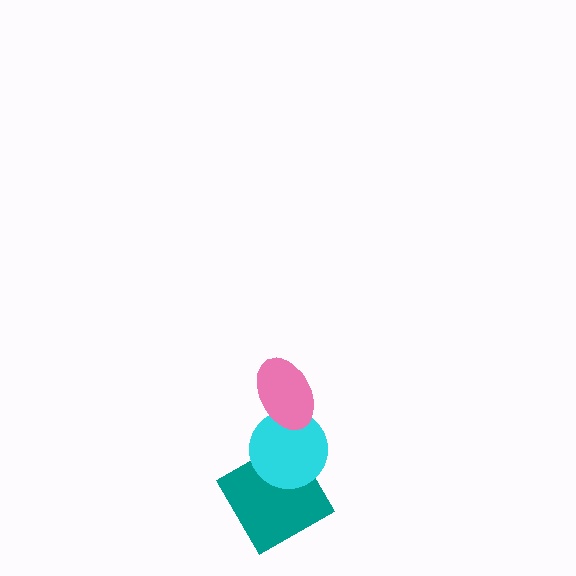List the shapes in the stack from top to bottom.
From top to bottom: the pink ellipse, the cyan circle, the teal square.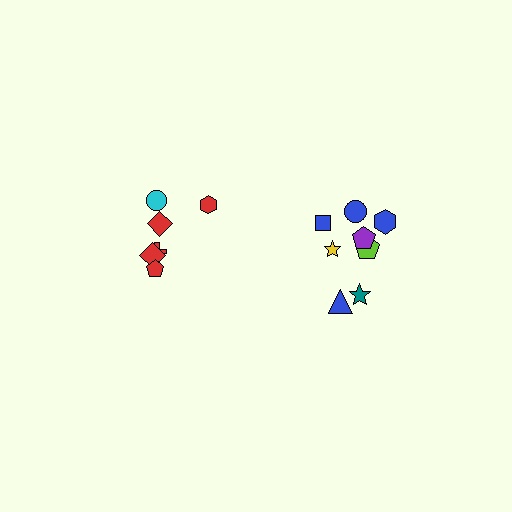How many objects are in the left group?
There are 6 objects.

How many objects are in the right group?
There are 8 objects.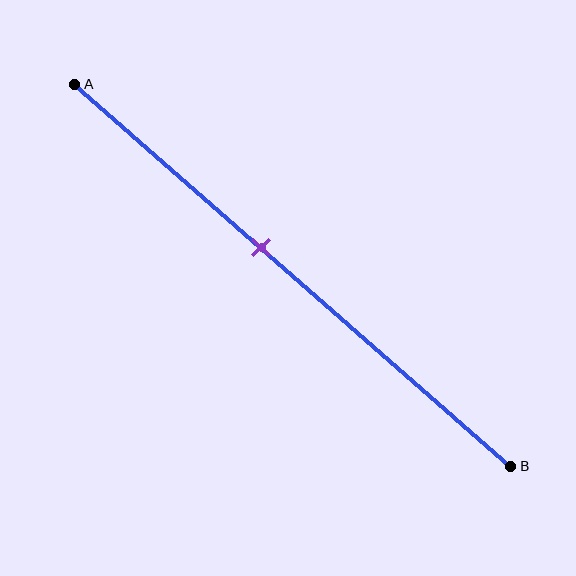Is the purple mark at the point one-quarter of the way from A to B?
No, the mark is at about 45% from A, not at the 25% one-quarter point.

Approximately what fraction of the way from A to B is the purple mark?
The purple mark is approximately 45% of the way from A to B.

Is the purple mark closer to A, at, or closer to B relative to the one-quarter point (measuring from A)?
The purple mark is closer to point B than the one-quarter point of segment AB.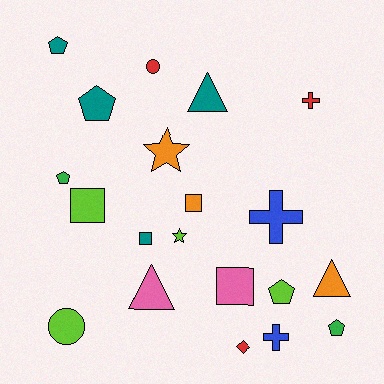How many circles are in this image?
There are 2 circles.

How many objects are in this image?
There are 20 objects.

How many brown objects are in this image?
There are no brown objects.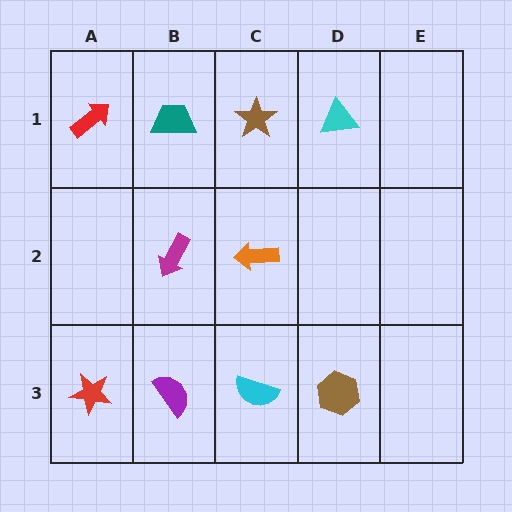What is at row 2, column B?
A magenta arrow.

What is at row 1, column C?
A brown star.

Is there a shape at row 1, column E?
No, that cell is empty.